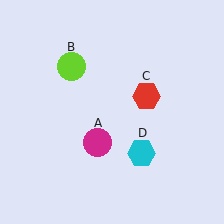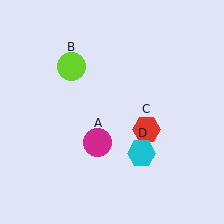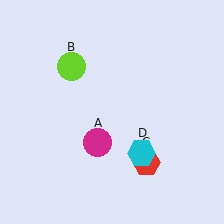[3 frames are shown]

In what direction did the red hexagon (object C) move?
The red hexagon (object C) moved down.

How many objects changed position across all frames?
1 object changed position: red hexagon (object C).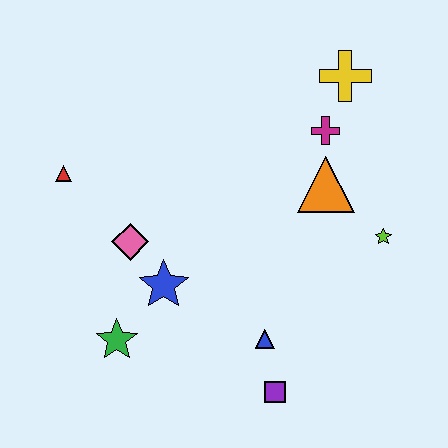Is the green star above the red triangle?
No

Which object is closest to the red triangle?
The pink diamond is closest to the red triangle.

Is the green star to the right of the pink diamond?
No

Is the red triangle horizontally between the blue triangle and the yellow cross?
No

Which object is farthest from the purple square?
The yellow cross is farthest from the purple square.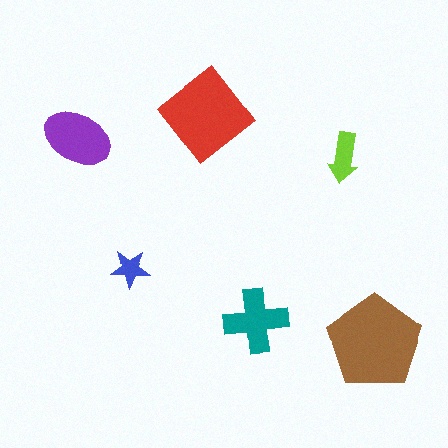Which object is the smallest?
The blue star.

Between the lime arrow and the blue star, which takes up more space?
The lime arrow.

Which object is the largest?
The brown pentagon.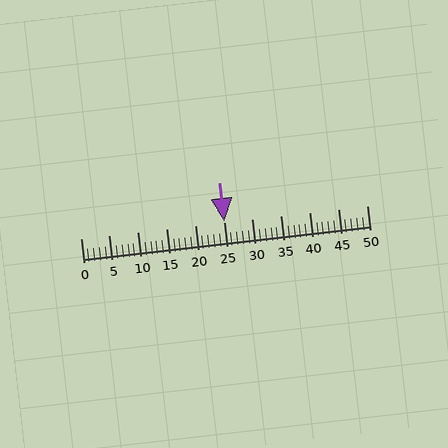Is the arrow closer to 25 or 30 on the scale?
The arrow is closer to 25.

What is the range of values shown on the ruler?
The ruler shows values from 0 to 50.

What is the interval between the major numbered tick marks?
The major tick marks are spaced 5 units apart.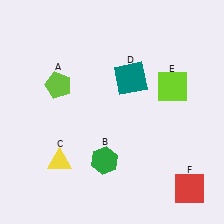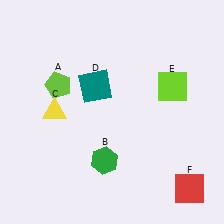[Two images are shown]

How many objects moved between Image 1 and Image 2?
2 objects moved between the two images.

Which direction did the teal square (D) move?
The teal square (D) moved left.